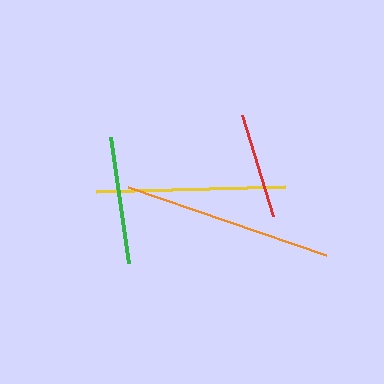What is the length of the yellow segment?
The yellow segment is approximately 189 pixels long.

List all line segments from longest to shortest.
From longest to shortest: orange, yellow, green, red.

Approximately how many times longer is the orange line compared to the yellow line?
The orange line is approximately 1.1 times the length of the yellow line.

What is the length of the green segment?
The green segment is approximately 127 pixels long.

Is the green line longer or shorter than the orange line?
The orange line is longer than the green line.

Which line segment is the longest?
The orange line is the longest at approximately 209 pixels.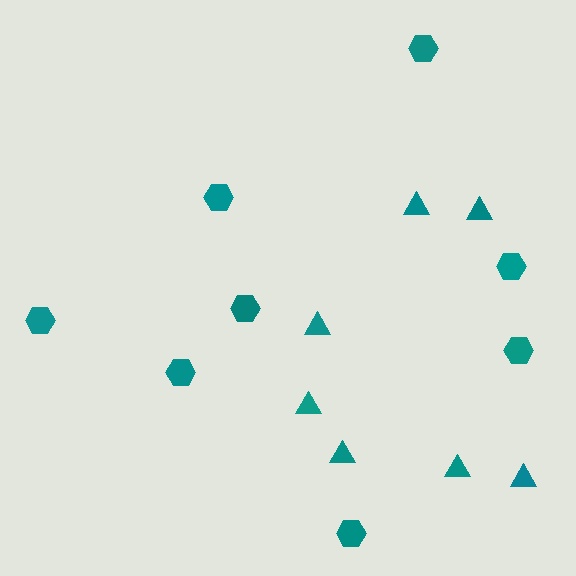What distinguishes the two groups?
There are 2 groups: one group of triangles (7) and one group of hexagons (8).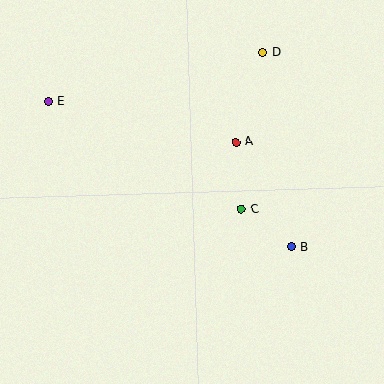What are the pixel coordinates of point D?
Point D is at (263, 53).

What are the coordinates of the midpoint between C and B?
The midpoint between C and B is at (266, 228).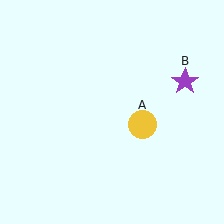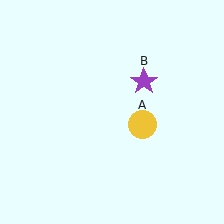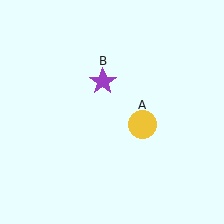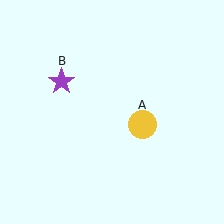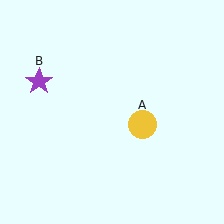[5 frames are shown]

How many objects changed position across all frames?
1 object changed position: purple star (object B).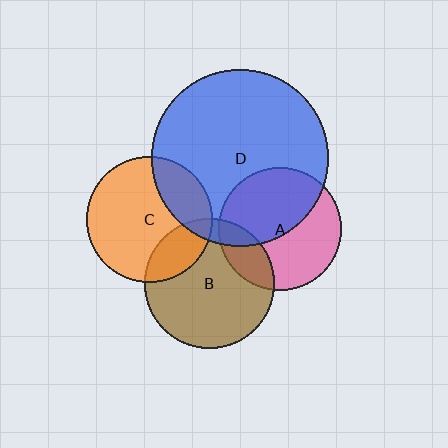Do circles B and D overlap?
Yes.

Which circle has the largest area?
Circle D (blue).